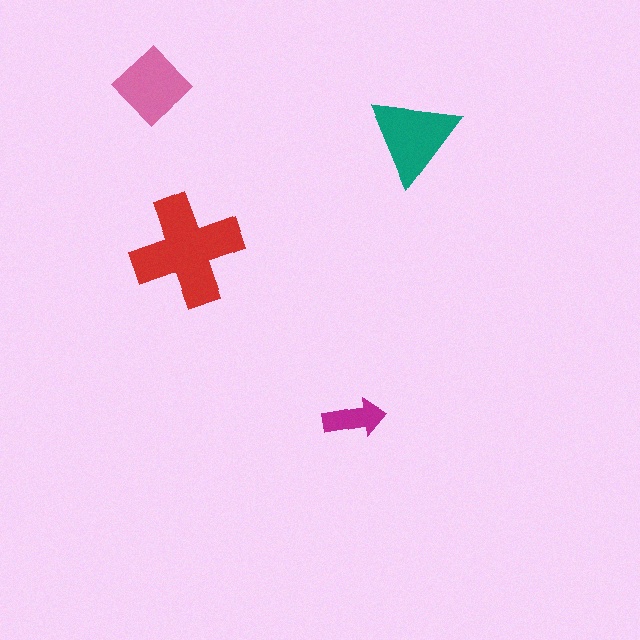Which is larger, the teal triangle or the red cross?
The red cross.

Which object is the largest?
The red cross.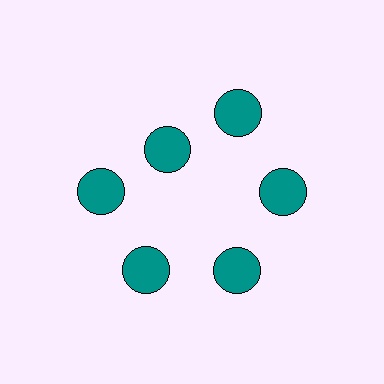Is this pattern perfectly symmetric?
No. The 6 teal circles are arranged in a ring, but one element near the 11 o'clock position is pulled inward toward the center, breaking the 6-fold rotational symmetry.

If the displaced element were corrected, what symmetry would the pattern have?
It would have 6-fold rotational symmetry — the pattern would map onto itself every 60 degrees.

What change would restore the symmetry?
The symmetry would be restored by moving it outward, back onto the ring so that all 6 circles sit at equal angles and equal distance from the center.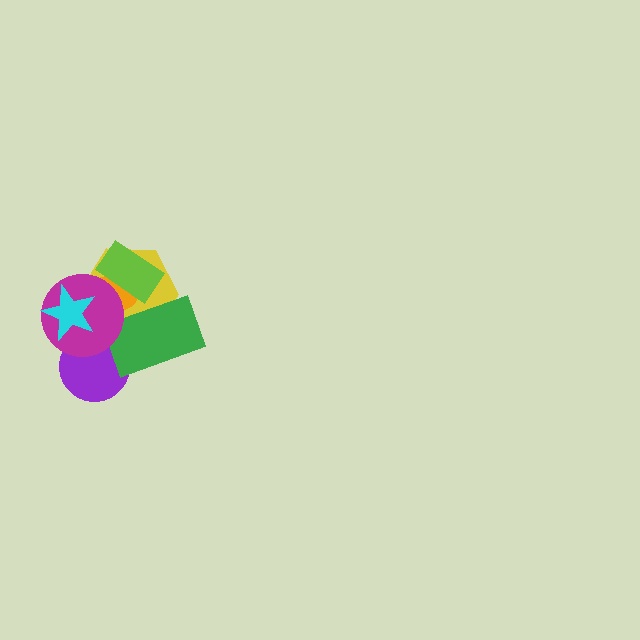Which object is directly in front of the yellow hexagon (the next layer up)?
The orange ellipse is directly in front of the yellow hexagon.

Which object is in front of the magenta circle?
The cyan star is in front of the magenta circle.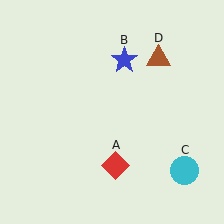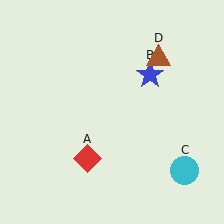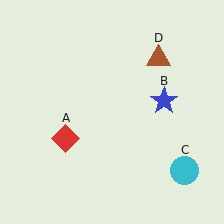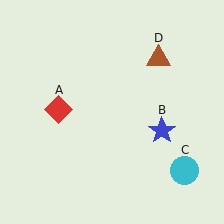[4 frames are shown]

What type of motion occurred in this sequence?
The red diamond (object A), blue star (object B) rotated clockwise around the center of the scene.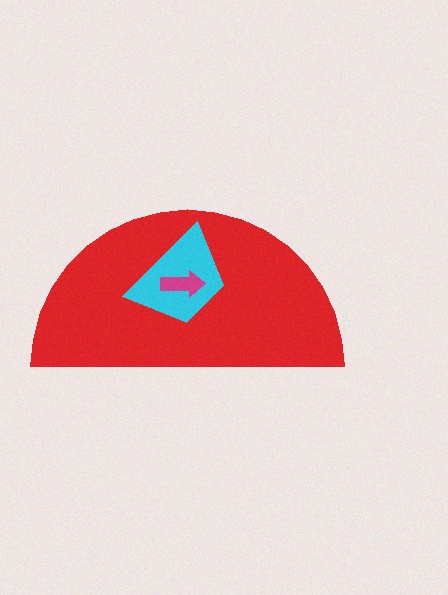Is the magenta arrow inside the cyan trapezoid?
Yes.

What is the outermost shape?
The red semicircle.